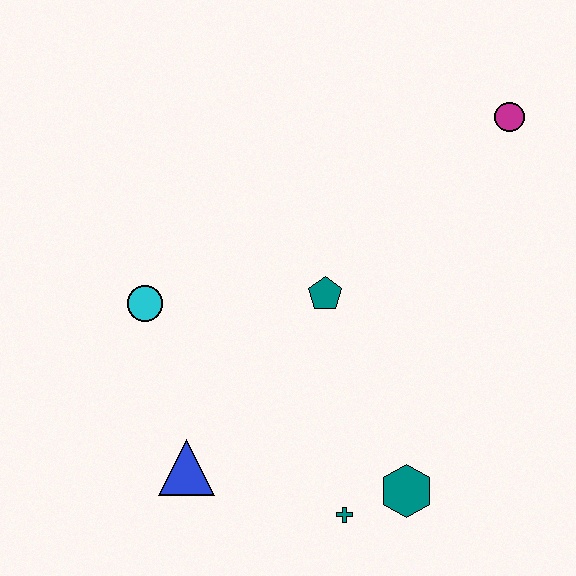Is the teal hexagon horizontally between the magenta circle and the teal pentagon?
Yes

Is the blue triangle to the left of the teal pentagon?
Yes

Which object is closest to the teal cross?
The teal hexagon is closest to the teal cross.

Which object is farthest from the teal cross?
The magenta circle is farthest from the teal cross.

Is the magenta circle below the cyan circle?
No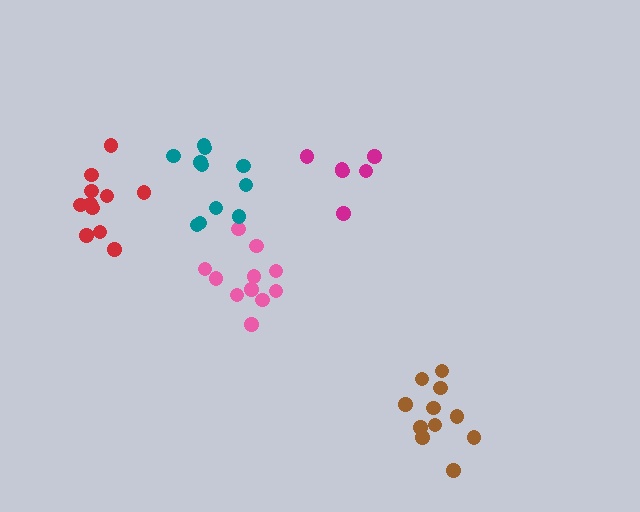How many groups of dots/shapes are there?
There are 5 groups.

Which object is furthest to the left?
The red cluster is leftmost.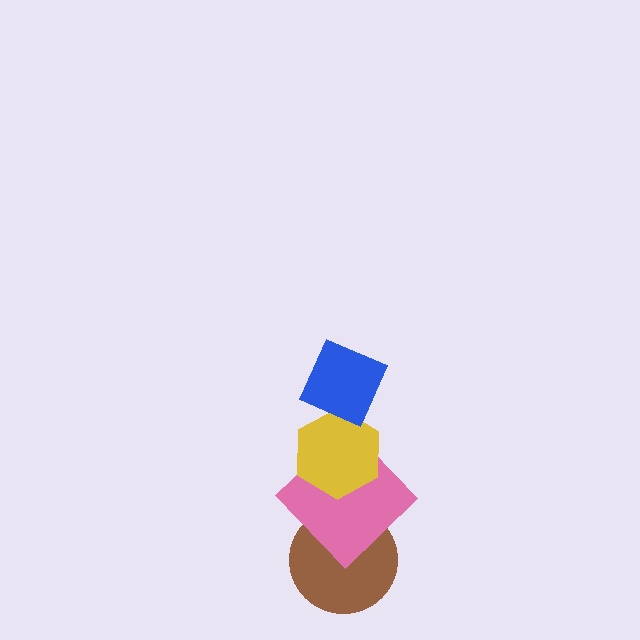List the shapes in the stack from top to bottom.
From top to bottom: the blue diamond, the yellow hexagon, the pink diamond, the brown circle.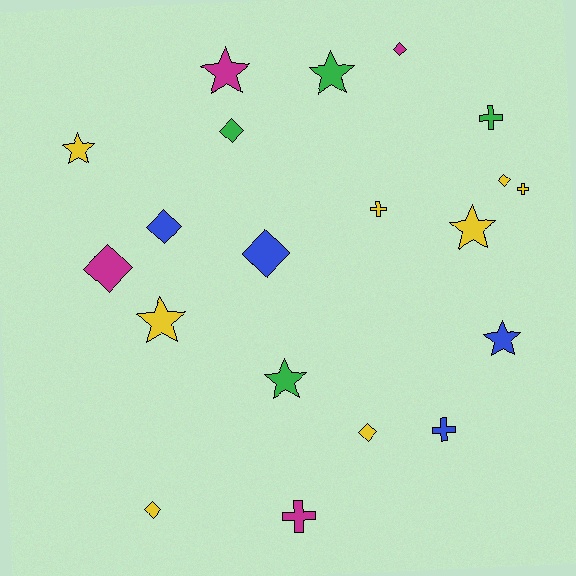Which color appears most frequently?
Yellow, with 8 objects.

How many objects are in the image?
There are 20 objects.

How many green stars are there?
There are 2 green stars.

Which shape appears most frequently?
Diamond, with 8 objects.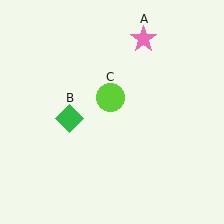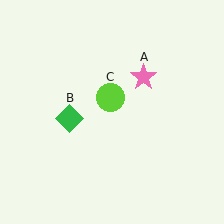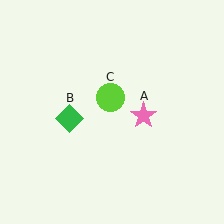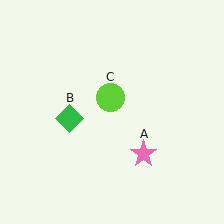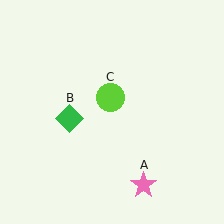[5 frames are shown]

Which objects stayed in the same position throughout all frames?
Green diamond (object B) and lime circle (object C) remained stationary.